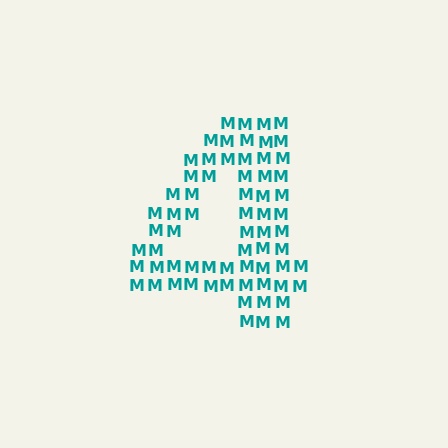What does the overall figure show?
The overall figure shows the digit 4.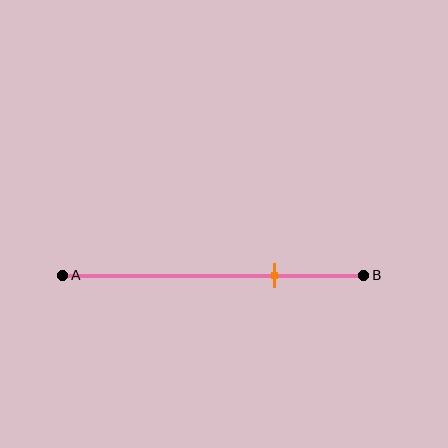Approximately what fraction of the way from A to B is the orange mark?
The orange mark is approximately 70% of the way from A to B.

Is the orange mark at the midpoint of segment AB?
No, the mark is at about 70% from A, not at the 50% midpoint.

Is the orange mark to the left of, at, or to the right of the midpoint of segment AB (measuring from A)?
The orange mark is to the right of the midpoint of segment AB.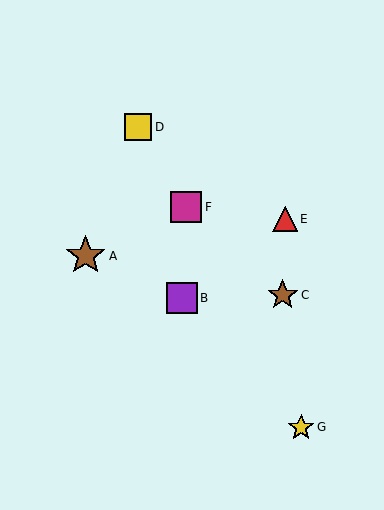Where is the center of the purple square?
The center of the purple square is at (182, 298).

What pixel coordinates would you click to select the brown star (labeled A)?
Click at (86, 256) to select the brown star A.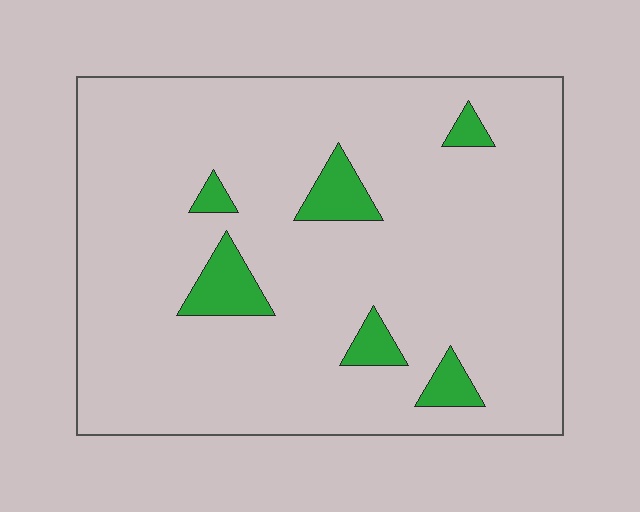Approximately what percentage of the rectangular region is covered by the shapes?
Approximately 10%.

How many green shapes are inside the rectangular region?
6.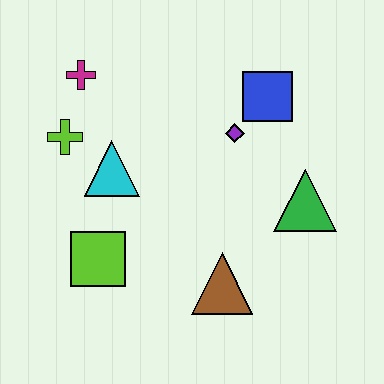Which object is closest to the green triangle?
The purple diamond is closest to the green triangle.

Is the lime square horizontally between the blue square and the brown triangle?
No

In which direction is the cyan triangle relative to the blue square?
The cyan triangle is to the left of the blue square.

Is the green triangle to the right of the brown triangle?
Yes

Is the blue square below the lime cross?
No